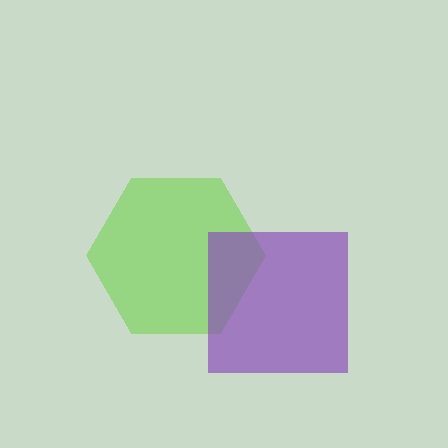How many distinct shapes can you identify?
There are 2 distinct shapes: a lime hexagon, a purple square.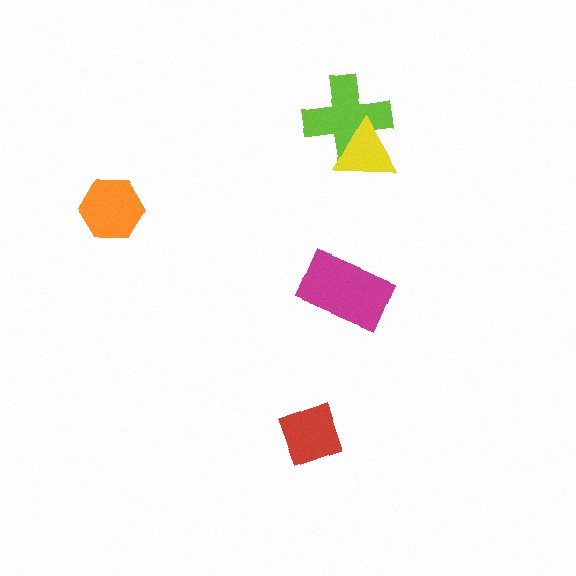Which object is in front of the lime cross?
The yellow triangle is in front of the lime cross.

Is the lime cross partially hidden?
Yes, it is partially covered by another shape.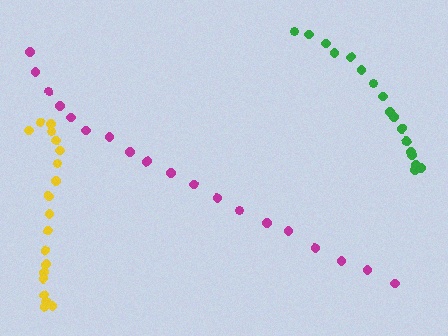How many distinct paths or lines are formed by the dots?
There are 3 distinct paths.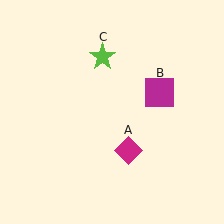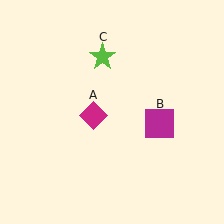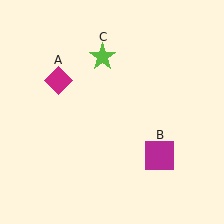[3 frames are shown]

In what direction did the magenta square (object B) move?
The magenta square (object B) moved down.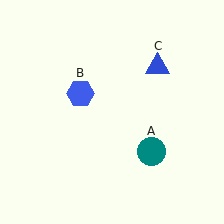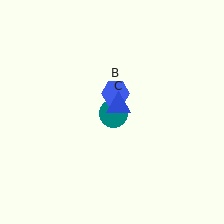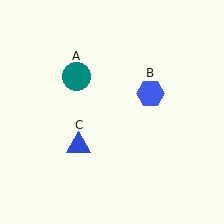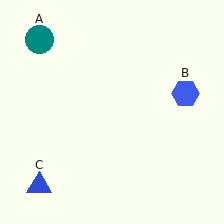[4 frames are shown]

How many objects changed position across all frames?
3 objects changed position: teal circle (object A), blue hexagon (object B), blue triangle (object C).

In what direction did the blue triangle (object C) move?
The blue triangle (object C) moved down and to the left.